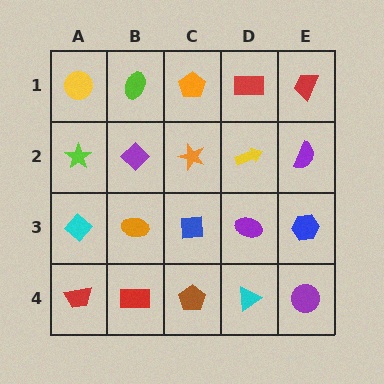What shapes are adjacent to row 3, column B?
A purple diamond (row 2, column B), a red rectangle (row 4, column B), a cyan diamond (row 3, column A), a blue square (row 3, column C).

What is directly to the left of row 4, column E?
A cyan triangle.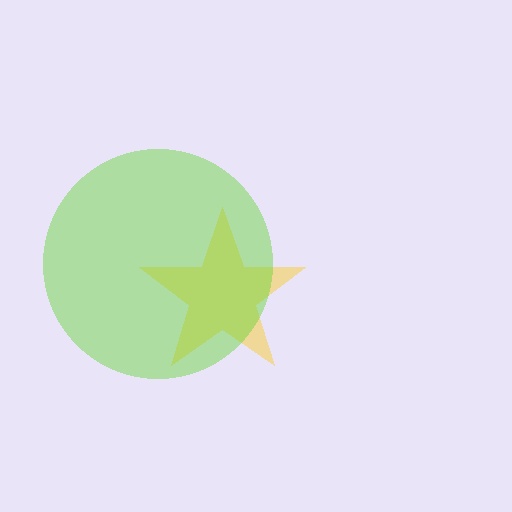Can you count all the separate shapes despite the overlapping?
Yes, there are 2 separate shapes.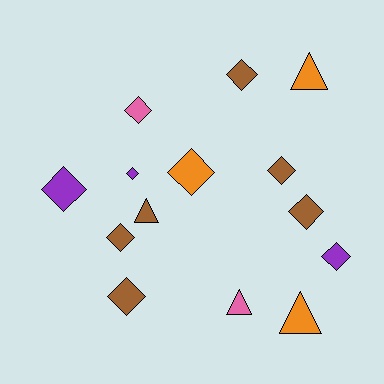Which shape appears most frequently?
Diamond, with 10 objects.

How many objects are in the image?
There are 14 objects.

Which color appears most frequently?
Brown, with 6 objects.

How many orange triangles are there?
There are 2 orange triangles.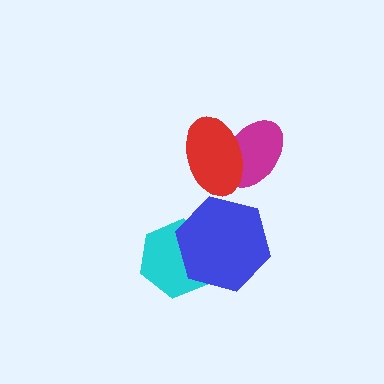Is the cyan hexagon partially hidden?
Yes, it is partially covered by another shape.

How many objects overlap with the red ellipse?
1 object overlaps with the red ellipse.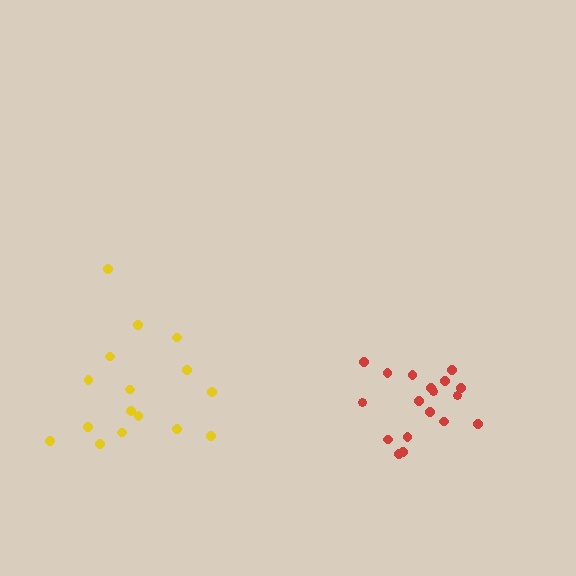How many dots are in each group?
Group 1: 16 dots, Group 2: 18 dots (34 total).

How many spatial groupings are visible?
There are 2 spatial groupings.